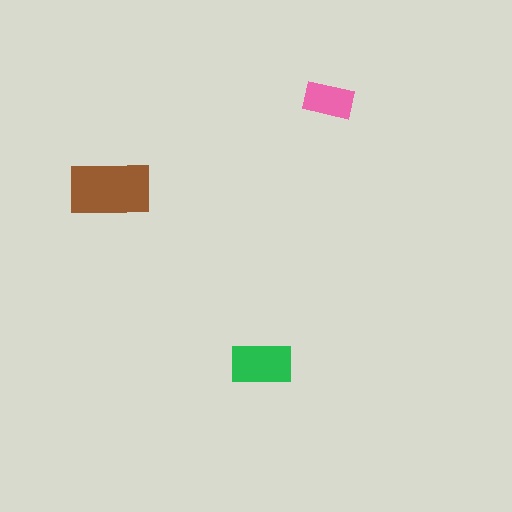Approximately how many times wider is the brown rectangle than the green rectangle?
About 1.5 times wider.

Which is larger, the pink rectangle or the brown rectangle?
The brown one.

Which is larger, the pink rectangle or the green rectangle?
The green one.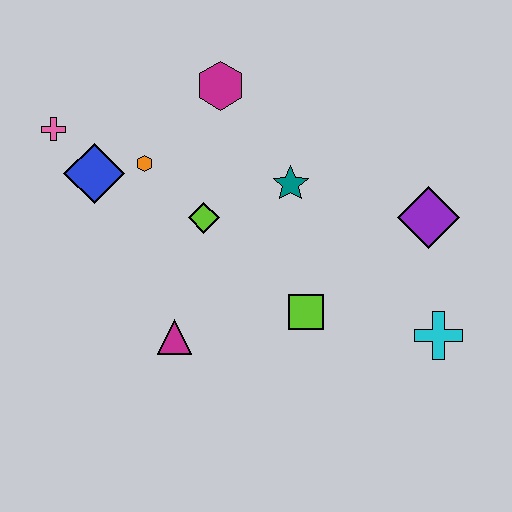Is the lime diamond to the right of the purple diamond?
No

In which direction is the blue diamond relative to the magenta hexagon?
The blue diamond is to the left of the magenta hexagon.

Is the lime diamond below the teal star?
Yes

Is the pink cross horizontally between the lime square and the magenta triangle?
No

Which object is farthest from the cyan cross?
The pink cross is farthest from the cyan cross.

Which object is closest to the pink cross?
The blue diamond is closest to the pink cross.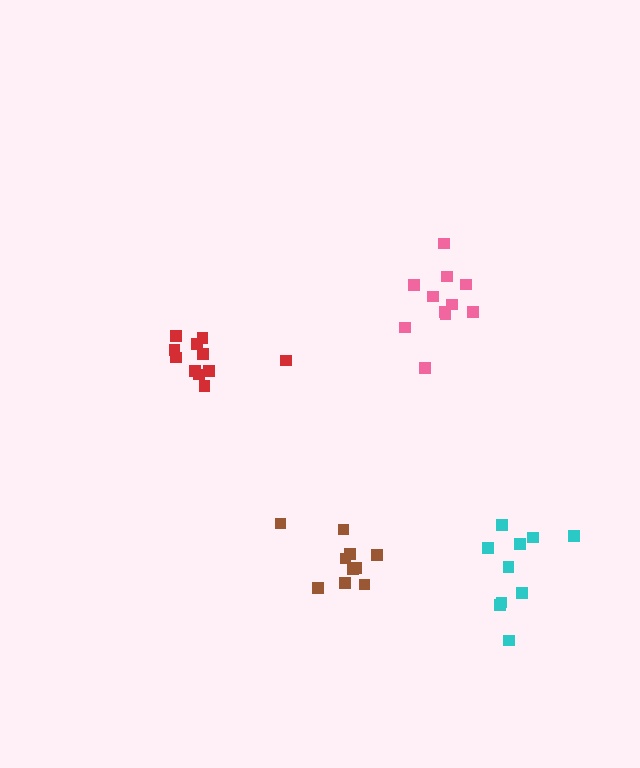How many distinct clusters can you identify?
There are 4 distinct clusters.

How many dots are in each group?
Group 1: 11 dots, Group 2: 10 dots, Group 3: 10 dots, Group 4: 11 dots (42 total).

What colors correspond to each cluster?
The clusters are colored: pink, brown, cyan, red.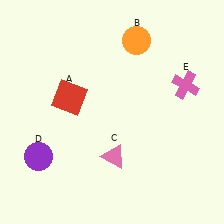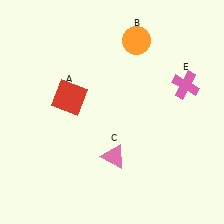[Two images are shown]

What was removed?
The purple circle (D) was removed in Image 2.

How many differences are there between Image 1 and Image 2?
There is 1 difference between the two images.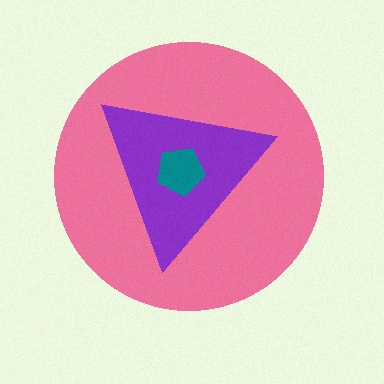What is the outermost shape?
The pink circle.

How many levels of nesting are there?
3.